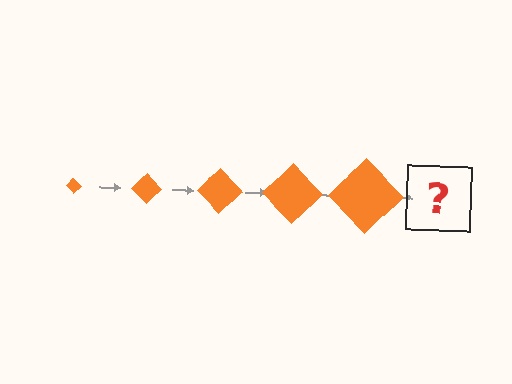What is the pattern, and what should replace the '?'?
The pattern is that the diamond gets progressively larger each step. The '?' should be an orange diamond, larger than the previous one.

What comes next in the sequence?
The next element should be an orange diamond, larger than the previous one.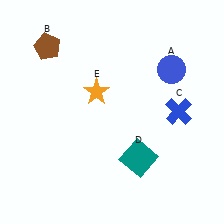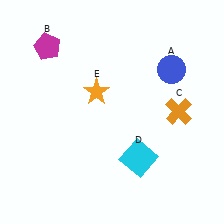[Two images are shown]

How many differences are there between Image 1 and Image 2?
There are 3 differences between the two images.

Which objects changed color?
B changed from brown to magenta. C changed from blue to orange. D changed from teal to cyan.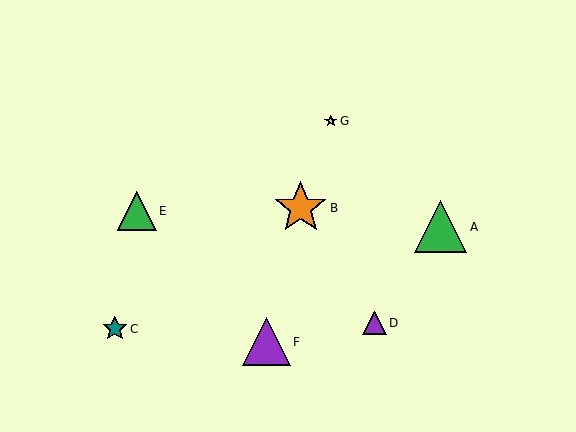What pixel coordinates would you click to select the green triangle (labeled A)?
Click at (441, 227) to select the green triangle A.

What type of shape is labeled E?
Shape E is a green triangle.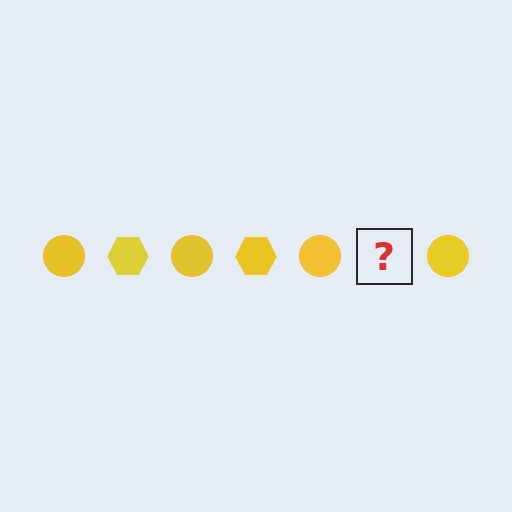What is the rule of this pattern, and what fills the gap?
The rule is that the pattern cycles through circle, hexagon shapes in yellow. The gap should be filled with a yellow hexagon.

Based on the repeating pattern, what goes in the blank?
The blank should be a yellow hexagon.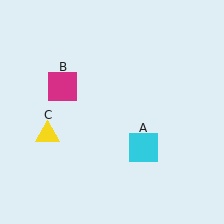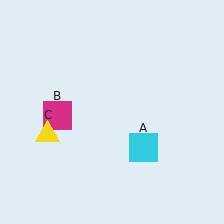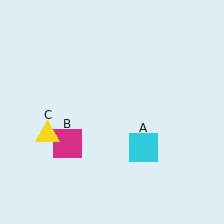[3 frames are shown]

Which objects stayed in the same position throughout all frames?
Cyan square (object A) and yellow triangle (object C) remained stationary.